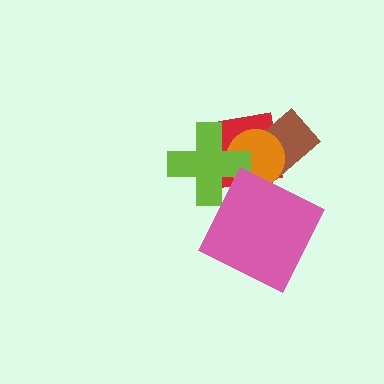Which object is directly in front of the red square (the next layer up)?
The brown rectangle is directly in front of the red square.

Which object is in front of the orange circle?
The lime cross is in front of the orange circle.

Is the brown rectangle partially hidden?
Yes, it is partially covered by another shape.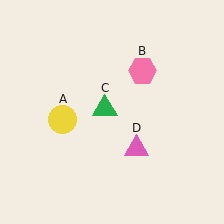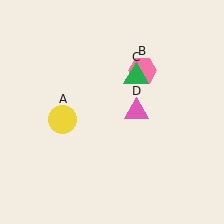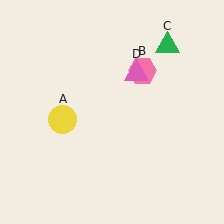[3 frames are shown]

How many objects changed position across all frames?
2 objects changed position: green triangle (object C), pink triangle (object D).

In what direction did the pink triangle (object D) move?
The pink triangle (object D) moved up.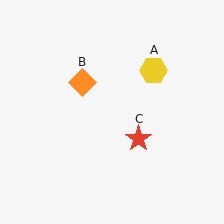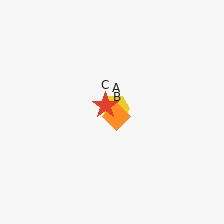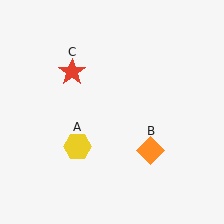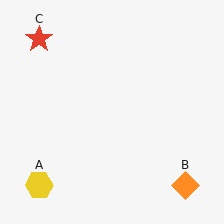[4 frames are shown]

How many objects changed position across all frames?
3 objects changed position: yellow hexagon (object A), orange diamond (object B), red star (object C).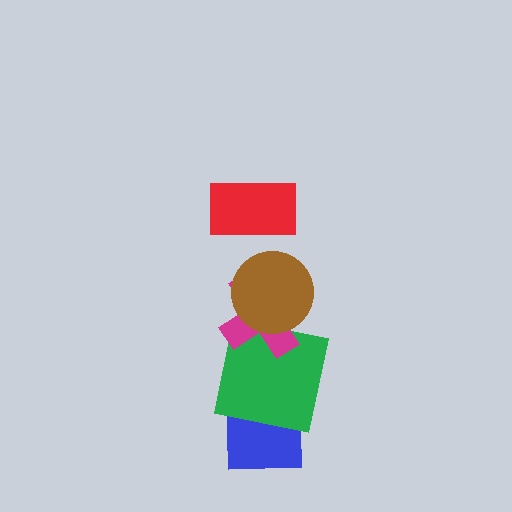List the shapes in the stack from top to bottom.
From top to bottom: the red rectangle, the brown circle, the magenta cross, the green square, the blue square.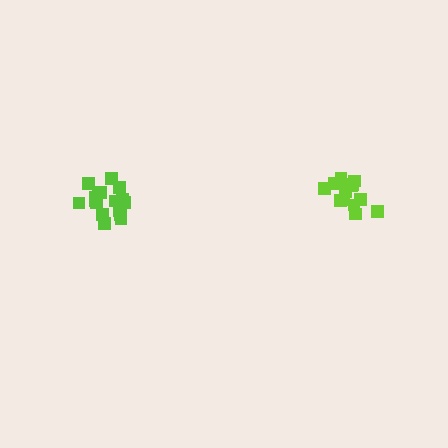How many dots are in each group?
Group 1: 13 dots, Group 2: 18 dots (31 total).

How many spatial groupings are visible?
There are 2 spatial groupings.